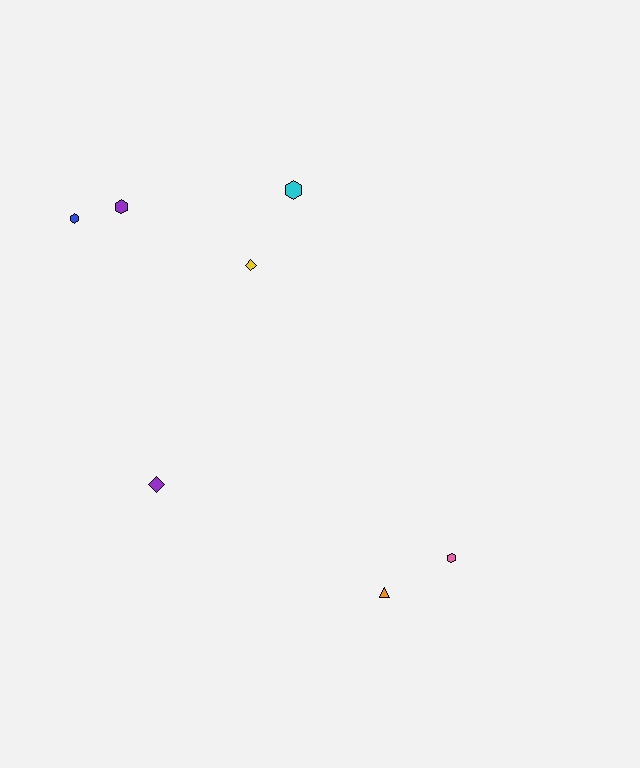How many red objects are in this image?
There are no red objects.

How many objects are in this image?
There are 7 objects.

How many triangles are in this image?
There is 1 triangle.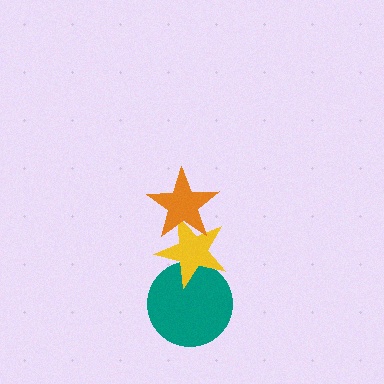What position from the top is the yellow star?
The yellow star is 2nd from the top.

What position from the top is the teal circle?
The teal circle is 3rd from the top.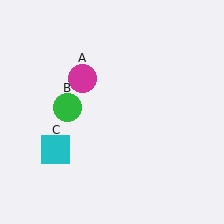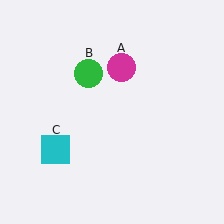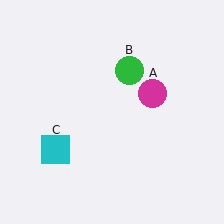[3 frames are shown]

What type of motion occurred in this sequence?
The magenta circle (object A), green circle (object B) rotated clockwise around the center of the scene.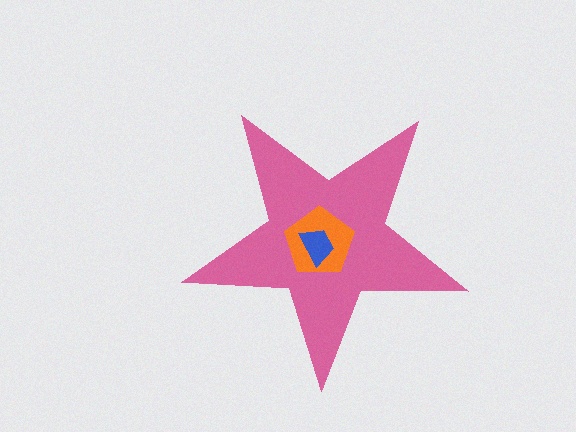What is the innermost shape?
The blue trapezoid.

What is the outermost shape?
The pink star.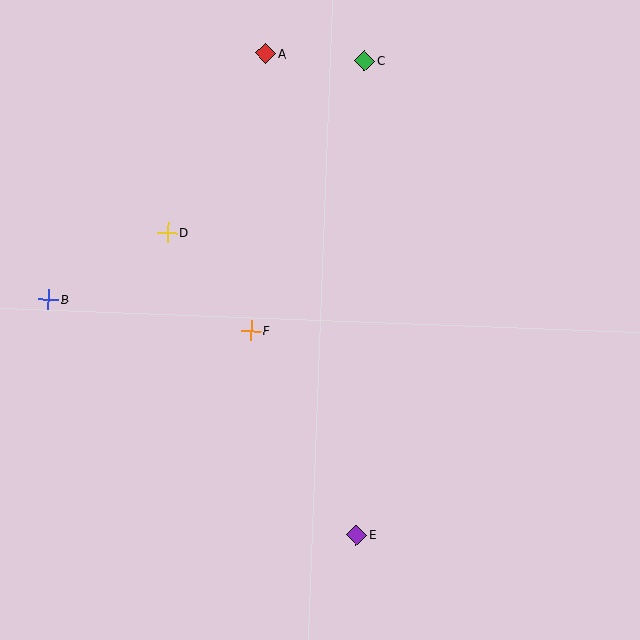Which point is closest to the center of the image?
Point F at (251, 331) is closest to the center.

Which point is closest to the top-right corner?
Point C is closest to the top-right corner.